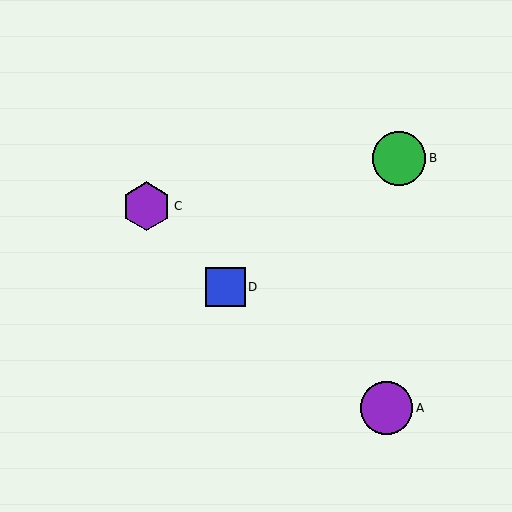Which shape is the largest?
The green circle (labeled B) is the largest.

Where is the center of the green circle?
The center of the green circle is at (399, 158).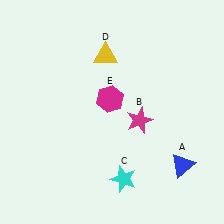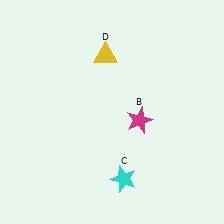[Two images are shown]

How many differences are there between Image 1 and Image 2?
There are 2 differences between the two images.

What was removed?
The blue triangle (A), the magenta hexagon (E) were removed in Image 2.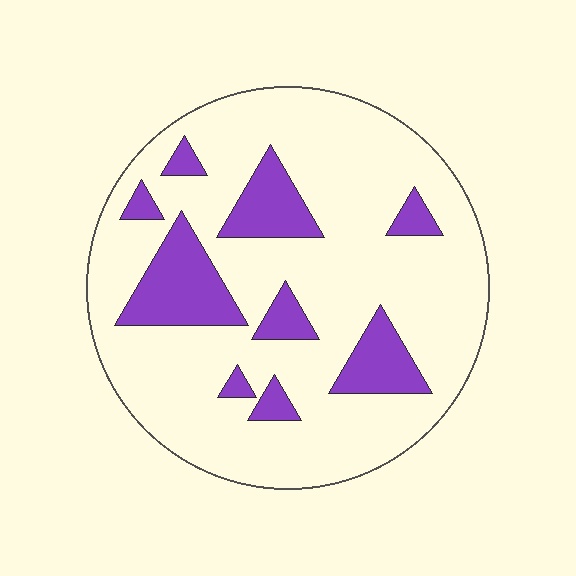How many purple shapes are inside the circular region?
9.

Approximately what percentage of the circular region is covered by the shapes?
Approximately 20%.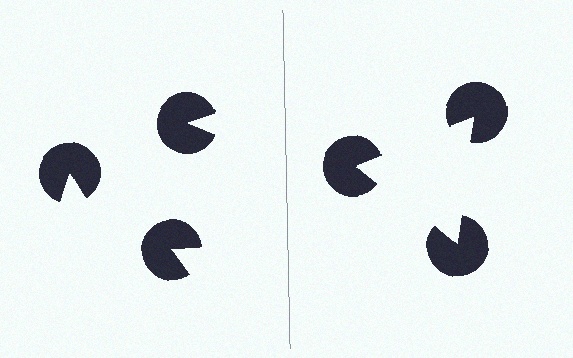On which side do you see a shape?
An illusory triangle appears on the right side. On the left side the wedge cuts are rotated, so no coherent shape forms.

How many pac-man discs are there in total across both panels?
6 — 3 on each side.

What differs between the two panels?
The pac-man discs are positioned identically on both sides; only the wedge orientations differ. On the right they align to a triangle; on the left they are misaligned.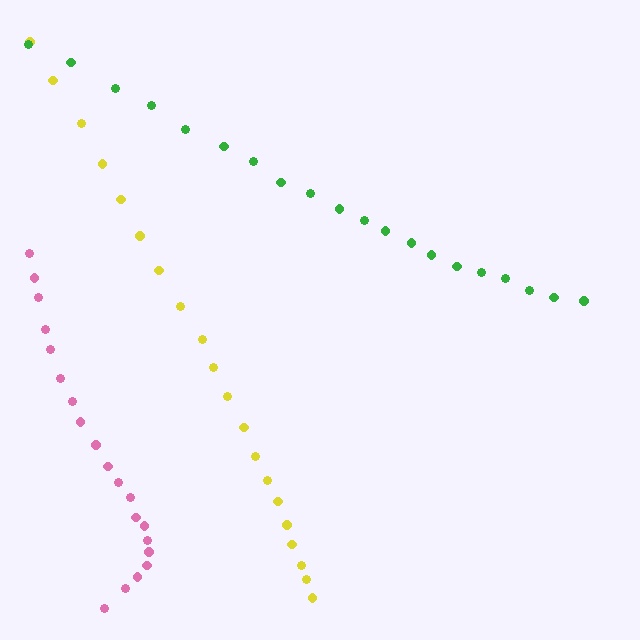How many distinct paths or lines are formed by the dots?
There are 3 distinct paths.